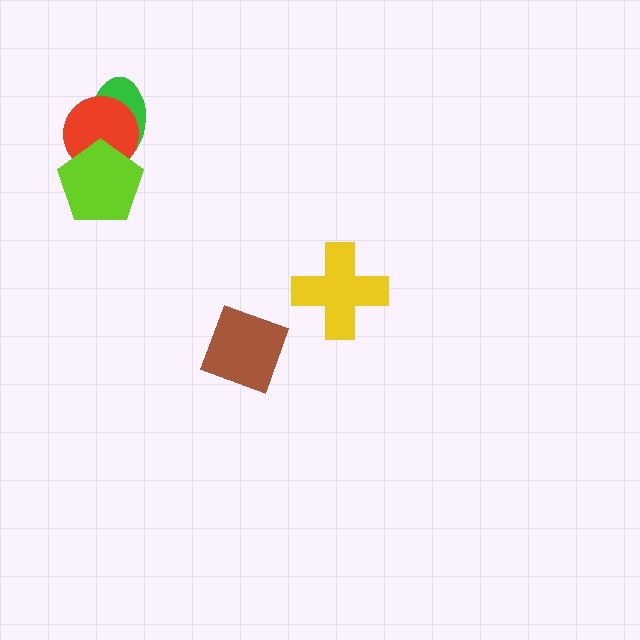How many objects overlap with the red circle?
2 objects overlap with the red circle.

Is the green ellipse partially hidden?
Yes, it is partially covered by another shape.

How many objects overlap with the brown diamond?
0 objects overlap with the brown diamond.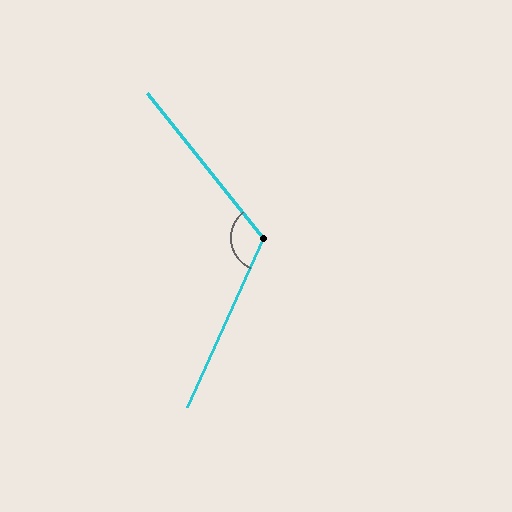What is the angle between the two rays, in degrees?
Approximately 117 degrees.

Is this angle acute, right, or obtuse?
It is obtuse.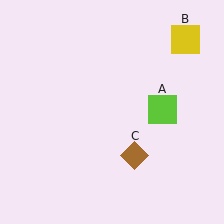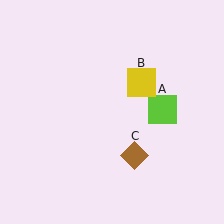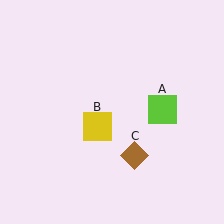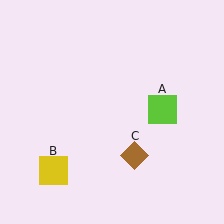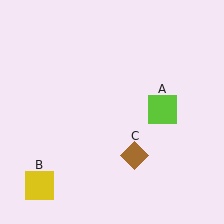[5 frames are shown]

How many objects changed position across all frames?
1 object changed position: yellow square (object B).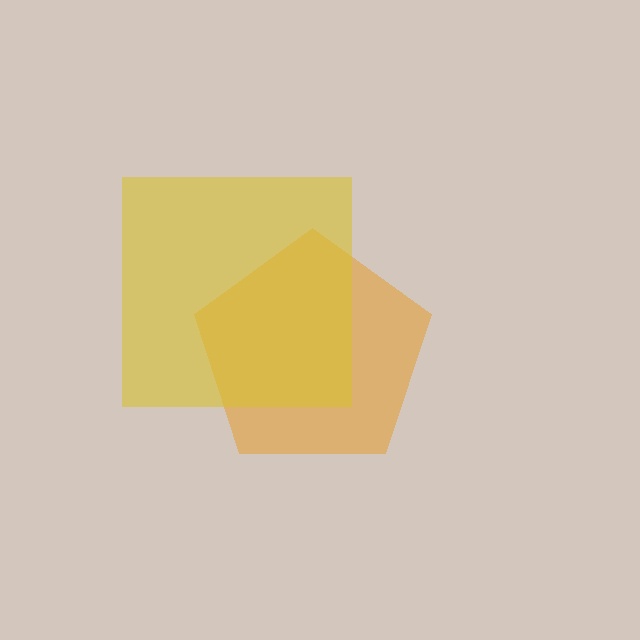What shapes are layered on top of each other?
The layered shapes are: an orange pentagon, a yellow square.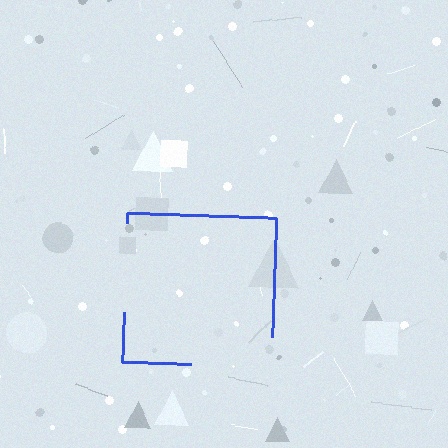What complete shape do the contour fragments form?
The contour fragments form a square.